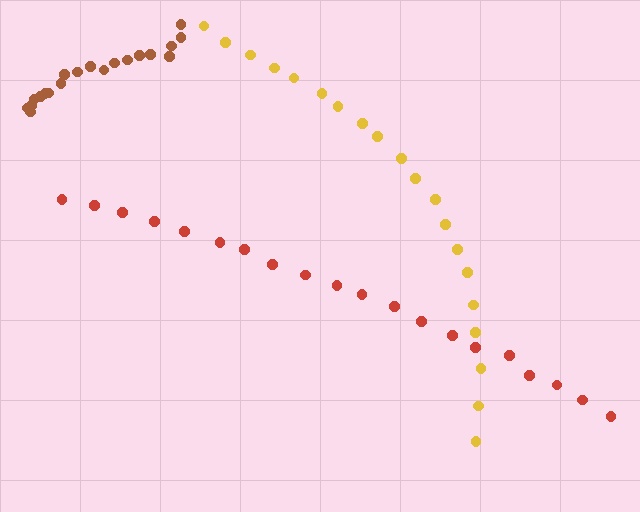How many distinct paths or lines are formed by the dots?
There are 3 distinct paths.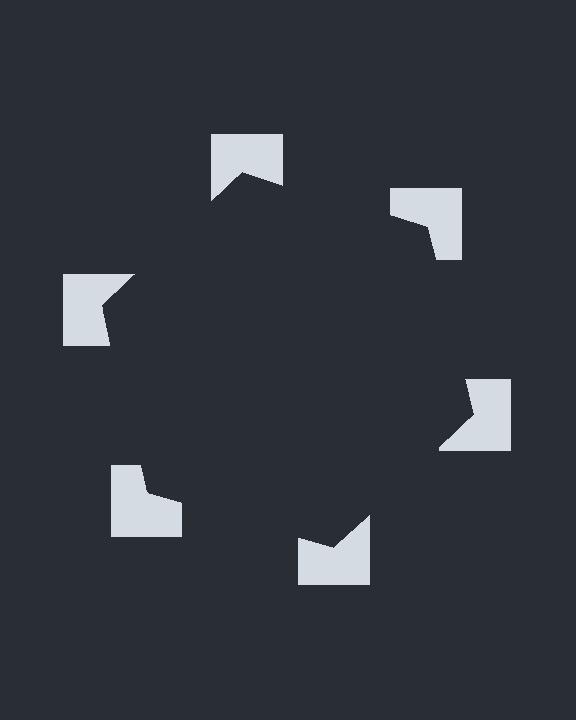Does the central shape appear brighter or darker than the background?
It typically appears slightly darker than the background, even though no actual brightness change is drawn.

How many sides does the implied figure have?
6 sides.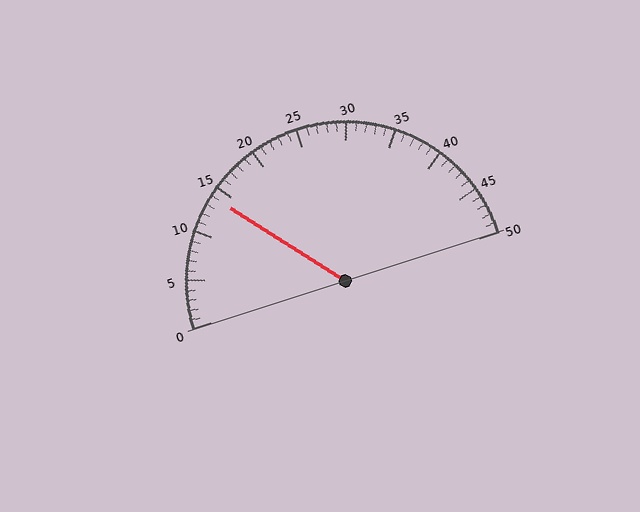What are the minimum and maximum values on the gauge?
The gauge ranges from 0 to 50.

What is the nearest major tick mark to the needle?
The nearest major tick mark is 15.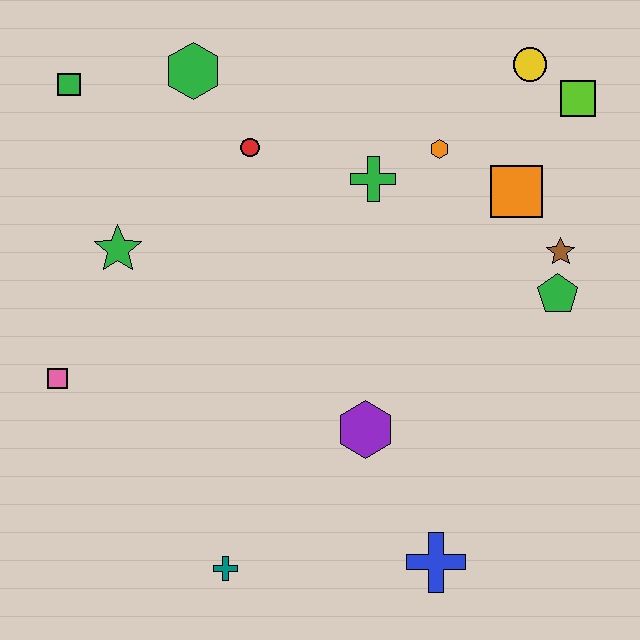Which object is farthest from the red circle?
The blue cross is farthest from the red circle.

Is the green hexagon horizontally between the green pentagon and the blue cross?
No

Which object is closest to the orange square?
The brown star is closest to the orange square.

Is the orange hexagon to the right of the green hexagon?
Yes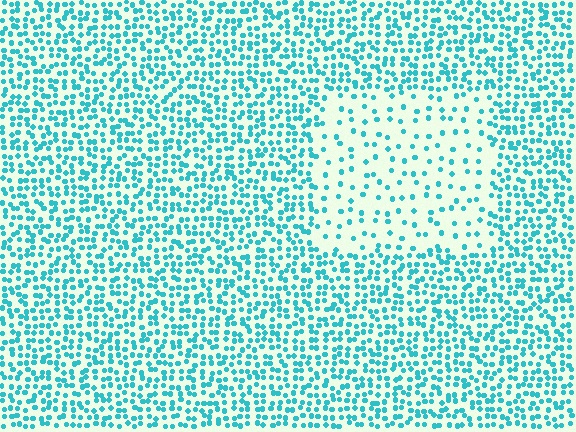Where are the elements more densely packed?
The elements are more densely packed outside the rectangle boundary.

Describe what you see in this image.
The image contains small cyan elements arranged at two different densities. A rectangle-shaped region is visible where the elements are less densely packed than the surrounding area.